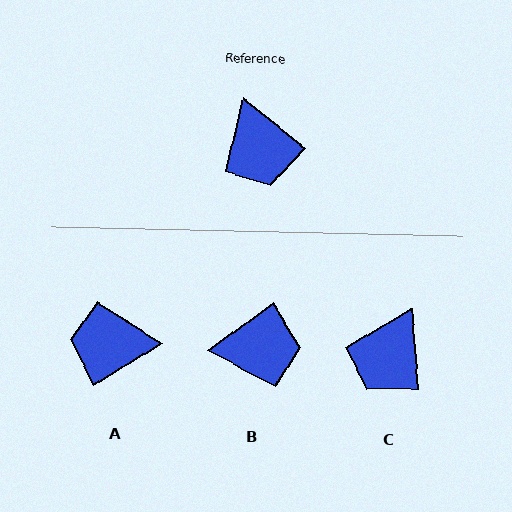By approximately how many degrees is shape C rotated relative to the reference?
Approximately 46 degrees clockwise.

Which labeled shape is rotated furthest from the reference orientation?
A, about 109 degrees away.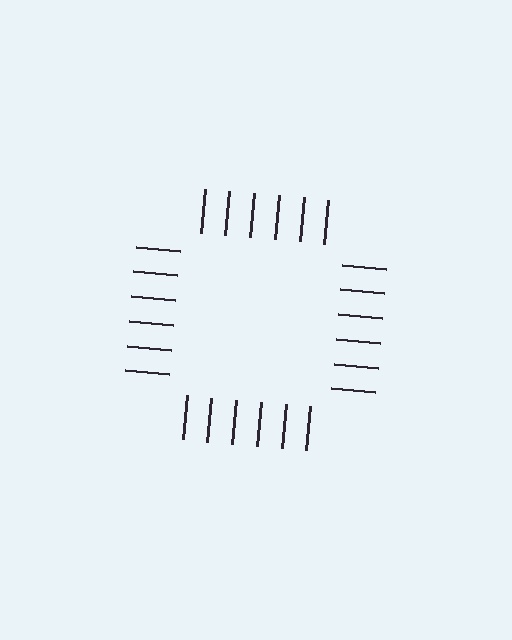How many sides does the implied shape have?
4 sides — the line-ends trace a square.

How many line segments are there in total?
24 — 6 along each of the 4 edges.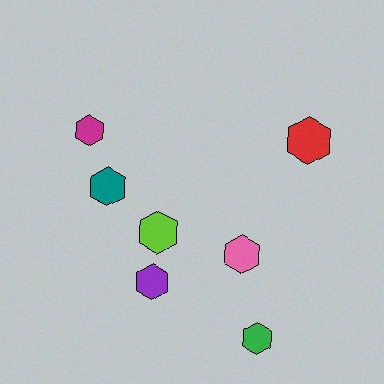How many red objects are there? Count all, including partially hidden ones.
There is 1 red object.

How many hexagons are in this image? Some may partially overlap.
There are 7 hexagons.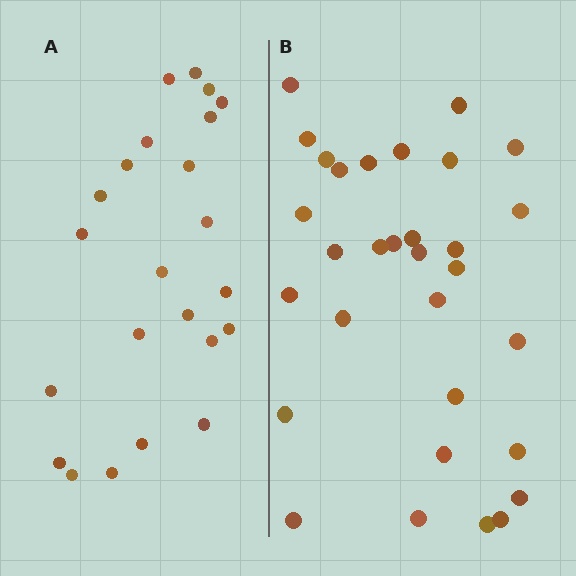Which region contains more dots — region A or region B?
Region B (the right region) has more dots.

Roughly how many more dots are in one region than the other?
Region B has roughly 8 or so more dots than region A.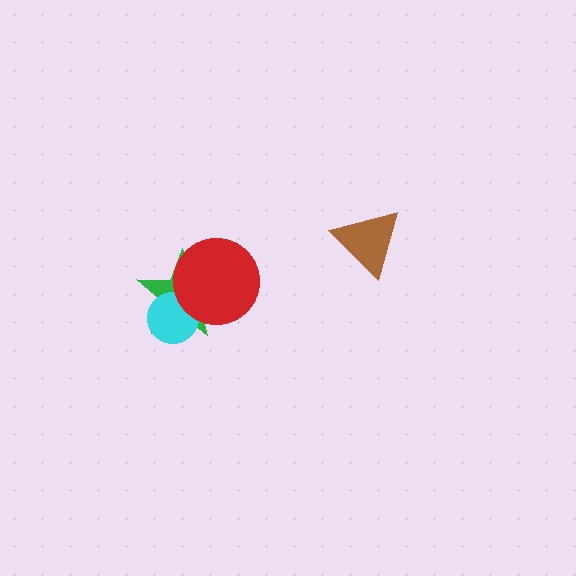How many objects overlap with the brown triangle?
0 objects overlap with the brown triangle.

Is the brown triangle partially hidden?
No, no other shape covers it.